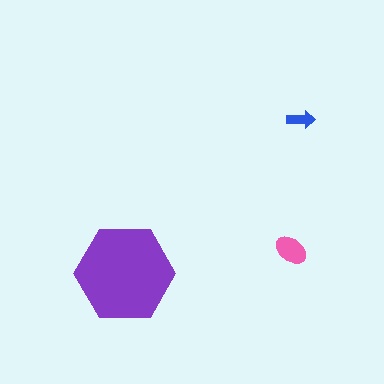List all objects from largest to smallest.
The purple hexagon, the pink ellipse, the blue arrow.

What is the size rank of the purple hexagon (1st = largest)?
1st.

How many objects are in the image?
There are 3 objects in the image.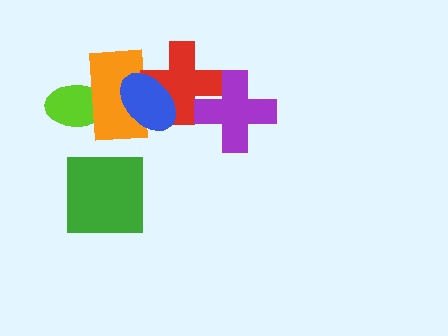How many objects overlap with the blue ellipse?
2 objects overlap with the blue ellipse.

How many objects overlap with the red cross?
3 objects overlap with the red cross.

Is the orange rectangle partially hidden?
Yes, it is partially covered by another shape.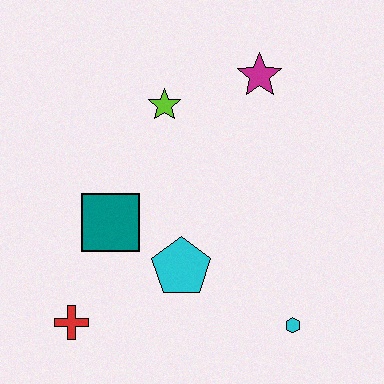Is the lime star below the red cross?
No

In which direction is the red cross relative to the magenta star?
The red cross is below the magenta star.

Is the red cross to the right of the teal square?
No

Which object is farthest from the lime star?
The cyan hexagon is farthest from the lime star.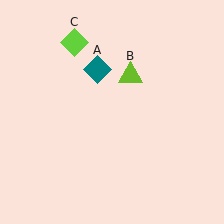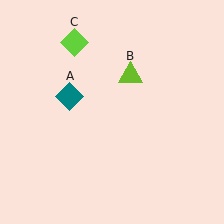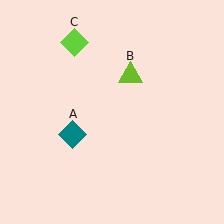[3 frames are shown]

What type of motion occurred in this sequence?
The teal diamond (object A) rotated counterclockwise around the center of the scene.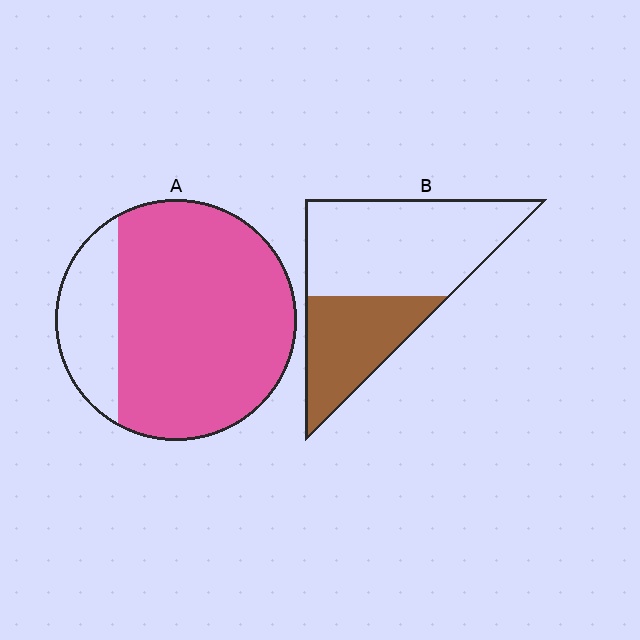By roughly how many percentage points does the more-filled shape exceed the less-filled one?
By roughly 45 percentage points (A over B).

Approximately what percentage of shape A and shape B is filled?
A is approximately 80% and B is approximately 35%.